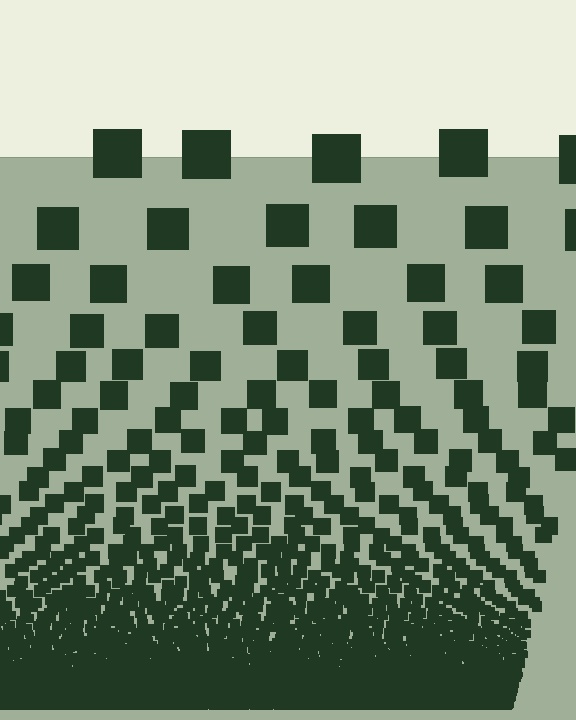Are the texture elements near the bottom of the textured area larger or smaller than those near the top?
Smaller. The gradient is inverted — elements near the bottom are smaller and denser.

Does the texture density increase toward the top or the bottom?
Density increases toward the bottom.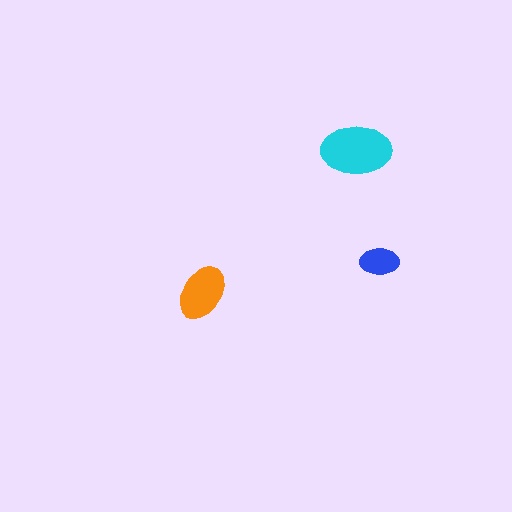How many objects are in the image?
There are 3 objects in the image.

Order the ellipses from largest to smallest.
the cyan one, the orange one, the blue one.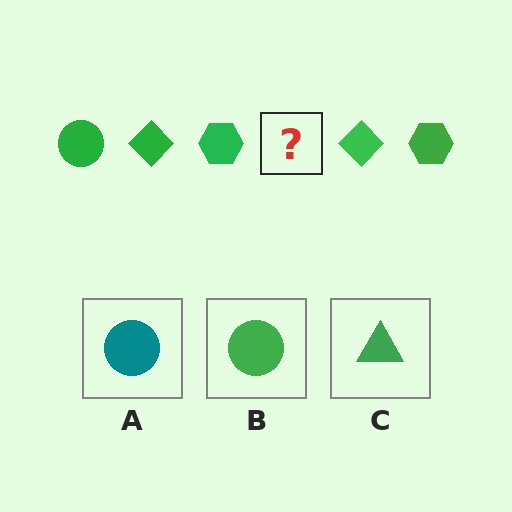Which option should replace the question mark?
Option B.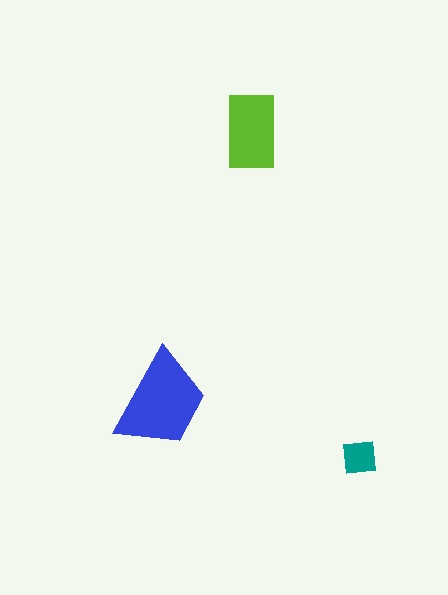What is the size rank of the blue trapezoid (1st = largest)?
1st.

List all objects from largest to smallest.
The blue trapezoid, the lime rectangle, the teal square.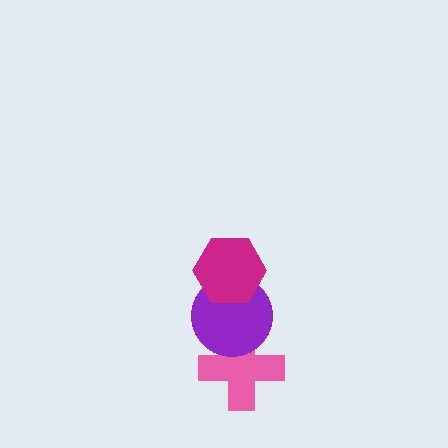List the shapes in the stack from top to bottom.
From top to bottom: the magenta hexagon, the purple circle, the pink cross.